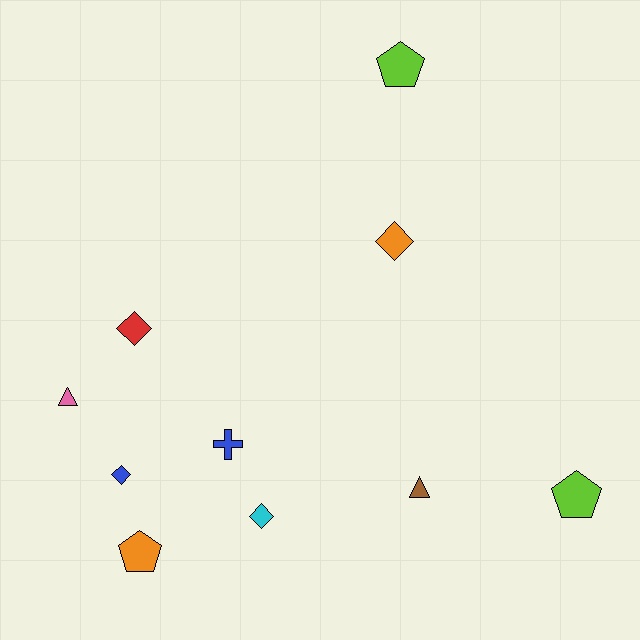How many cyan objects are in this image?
There is 1 cyan object.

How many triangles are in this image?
There are 2 triangles.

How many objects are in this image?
There are 10 objects.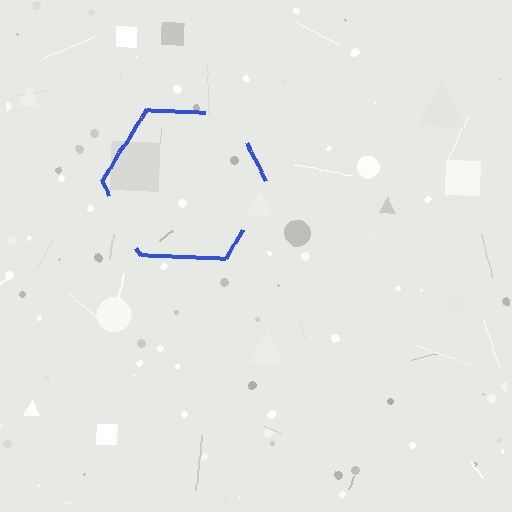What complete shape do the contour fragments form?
The contour fragments form a hexagon.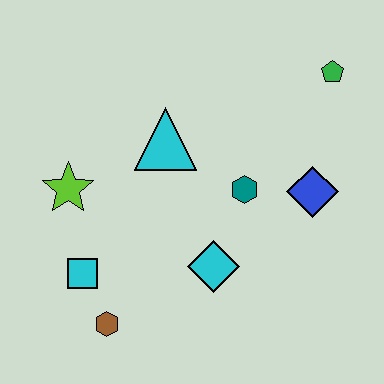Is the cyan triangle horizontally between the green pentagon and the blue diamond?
No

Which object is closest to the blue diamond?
The teal hexagon is closest to the blue diamond.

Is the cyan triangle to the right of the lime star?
Yes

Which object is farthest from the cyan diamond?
The green pentagon is farthest from the cyan diamond.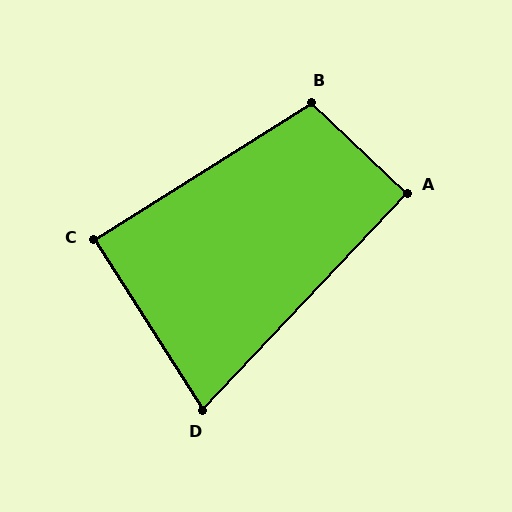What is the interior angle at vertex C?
Approximately 90 degrees (approximately right).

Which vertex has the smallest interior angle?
D, at approximately 76 degrees.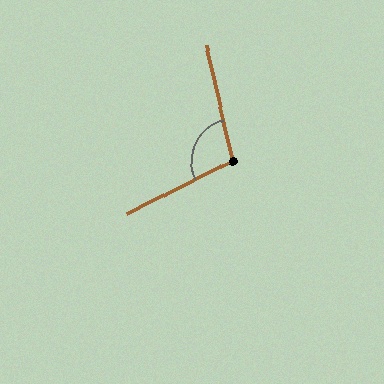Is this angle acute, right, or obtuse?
It is obtuse.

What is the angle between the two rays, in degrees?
Approximately 104 degrees.